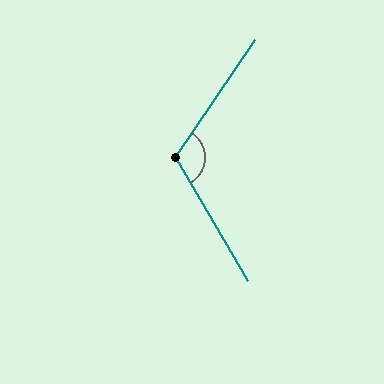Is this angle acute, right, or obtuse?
It is obtuse.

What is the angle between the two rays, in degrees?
Approximately 116 degrees.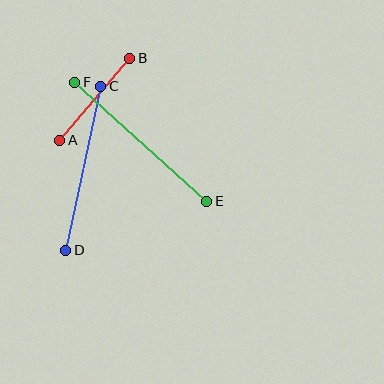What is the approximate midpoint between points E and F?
The midpoint is at approximately (141, 142) pixels.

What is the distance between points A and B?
The distance is approximately 108 pixels.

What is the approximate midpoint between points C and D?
The midpoint is at approximately (83, 168) pixels.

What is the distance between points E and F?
The distance is approximately 178 pixels.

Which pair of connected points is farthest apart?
Points E and F are farthest apart.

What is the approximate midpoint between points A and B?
The midpoint is at approximately (95, 99) pixels.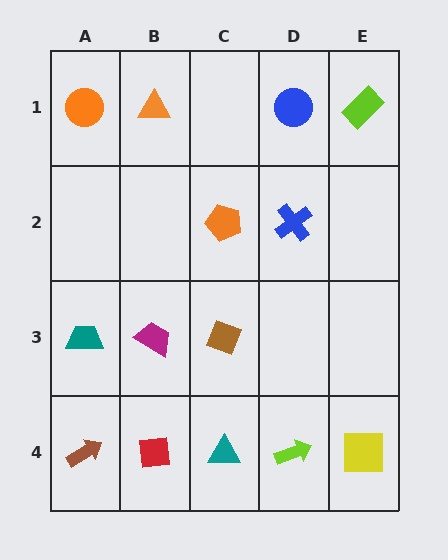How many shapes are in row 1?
4 shapes.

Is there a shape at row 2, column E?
No, that cell is empty.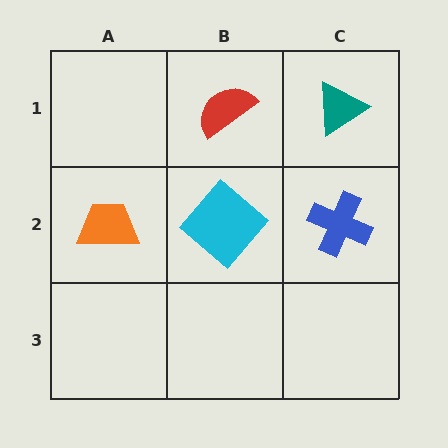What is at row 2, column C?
A blue cross.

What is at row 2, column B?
A cyan diamond.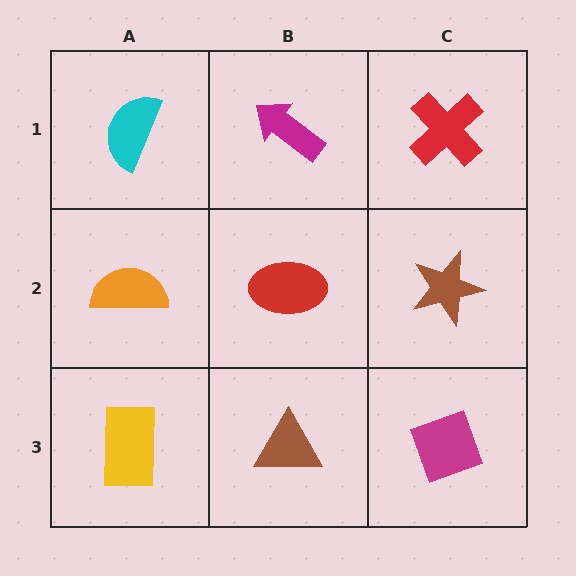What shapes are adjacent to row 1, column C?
A brown star (row 2, column C), a magenta arrow (row 1, column B).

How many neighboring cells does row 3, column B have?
3.